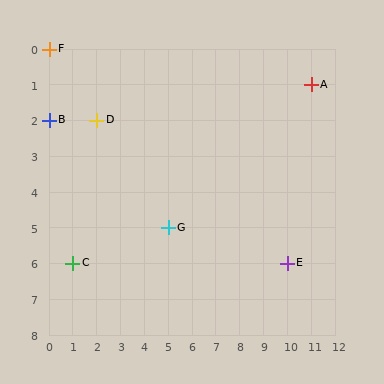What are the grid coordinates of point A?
Point A is at grid coordinates (11, 1).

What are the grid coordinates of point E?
Point E is at grid coordinates (10, 6).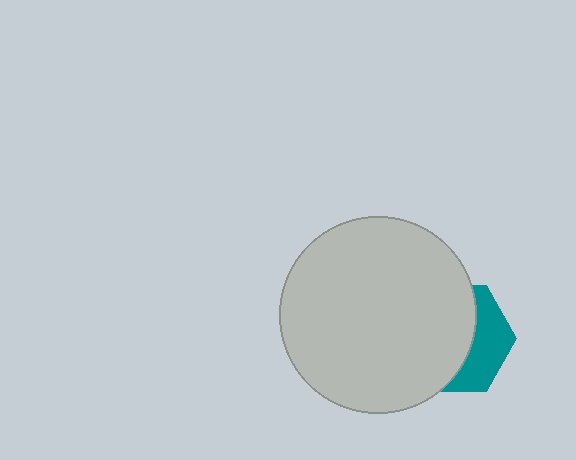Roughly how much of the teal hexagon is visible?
A small part of it is visible (roughly 36%).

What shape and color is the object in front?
The object in front is a light gray circle.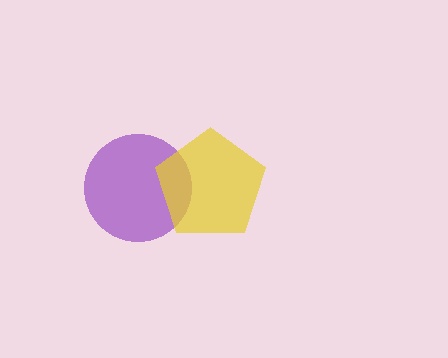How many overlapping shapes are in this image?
There are 2 overlapping shapes in the image.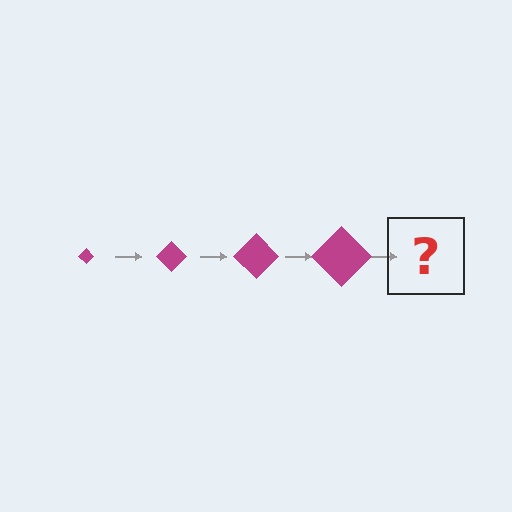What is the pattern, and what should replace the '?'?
The pattern is that the diamond gets progressively larger each step. The '?' should be a magenta diamond, larger than the previous one.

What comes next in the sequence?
The next element should be a magenta diamond, larger than the previous one.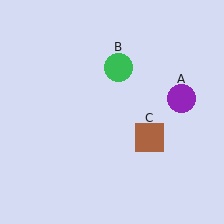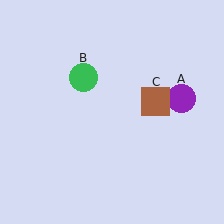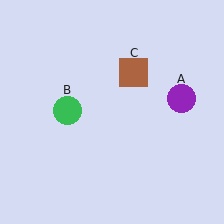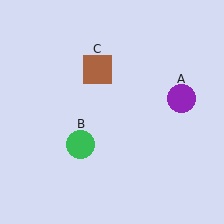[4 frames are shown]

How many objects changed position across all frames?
2 objects changed position: green circle (object B), brown square (object C).